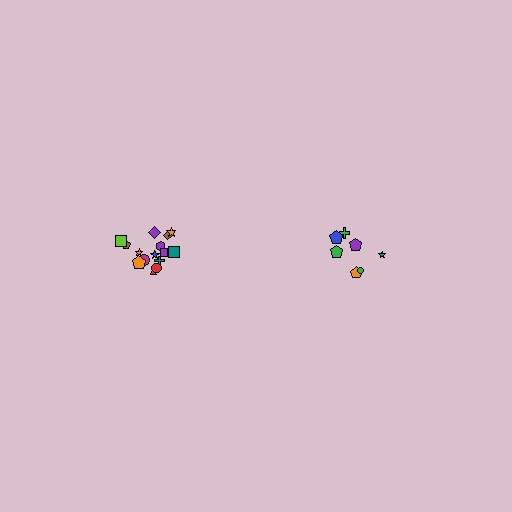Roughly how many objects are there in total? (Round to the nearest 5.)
Roughly 25 objects in total.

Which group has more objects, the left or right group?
The left group.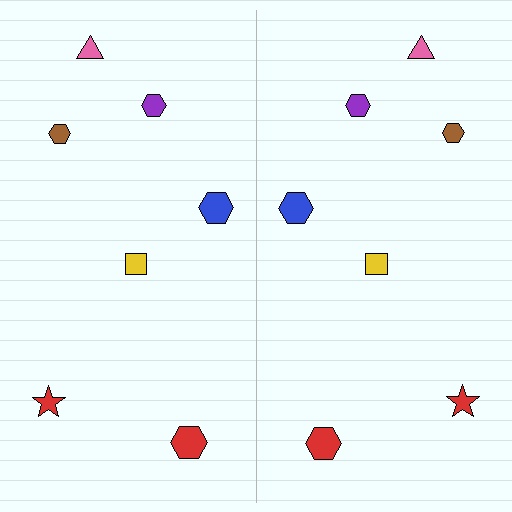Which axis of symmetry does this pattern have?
The pattern has a vertical axis of symmetry running through the center of the image.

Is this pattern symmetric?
Yes, this pattern has bilateral (reflection) symmetry.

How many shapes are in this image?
There are 14 shapes in this image.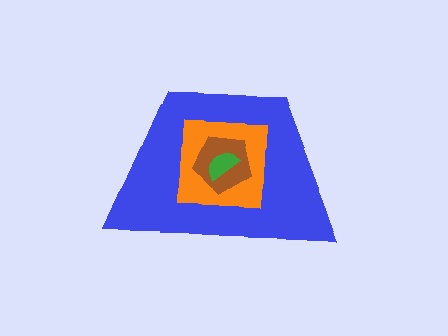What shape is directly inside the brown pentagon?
The green semicircle.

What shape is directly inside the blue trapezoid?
The orange square.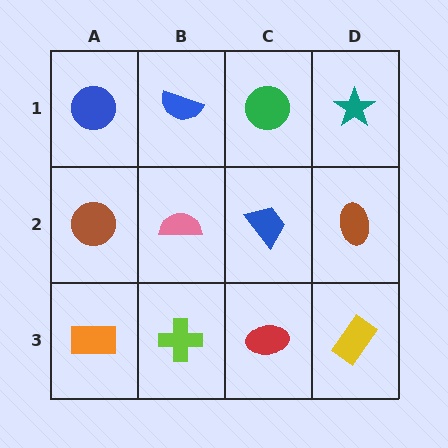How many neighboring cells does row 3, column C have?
3.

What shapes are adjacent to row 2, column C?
A green circle (row 1, column C), a red ellipse (row 3, column C), a pink semicircle (row 2, column B), a brown ellipse (row 2, column D).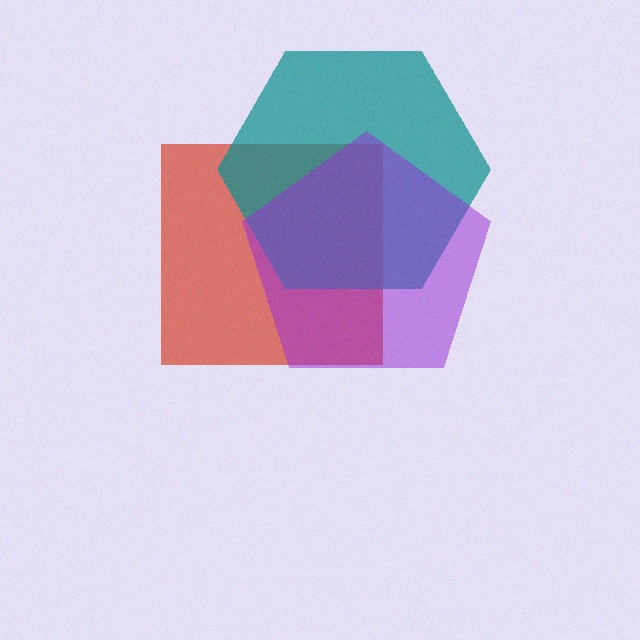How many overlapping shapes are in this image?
There are 3 overlapping shapes in the image.